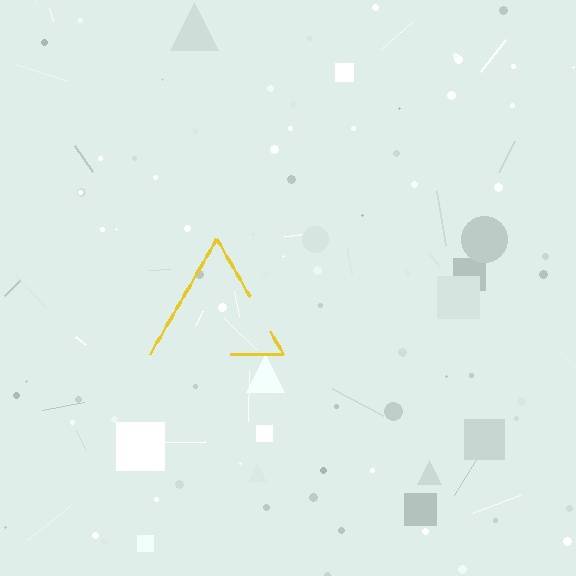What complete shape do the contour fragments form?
The contour fragments form a triangle.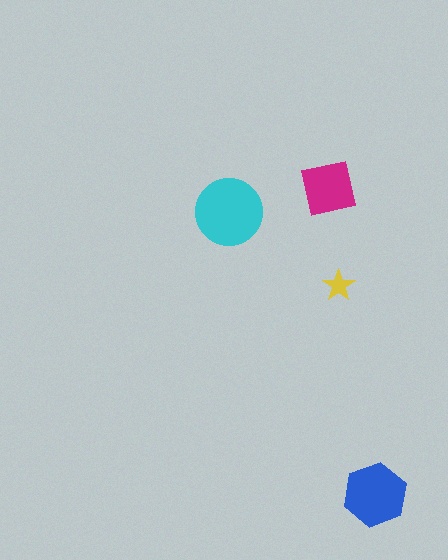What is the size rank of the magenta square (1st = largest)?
3rd.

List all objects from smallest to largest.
The yellow star, the magenta square, the blue hexagon, the cyan circle.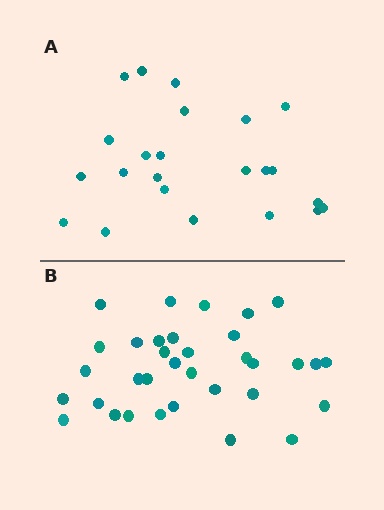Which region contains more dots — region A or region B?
Region B (the bottom region) has more dots.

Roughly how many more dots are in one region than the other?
Region B has roughly 12 or so more dots than region A.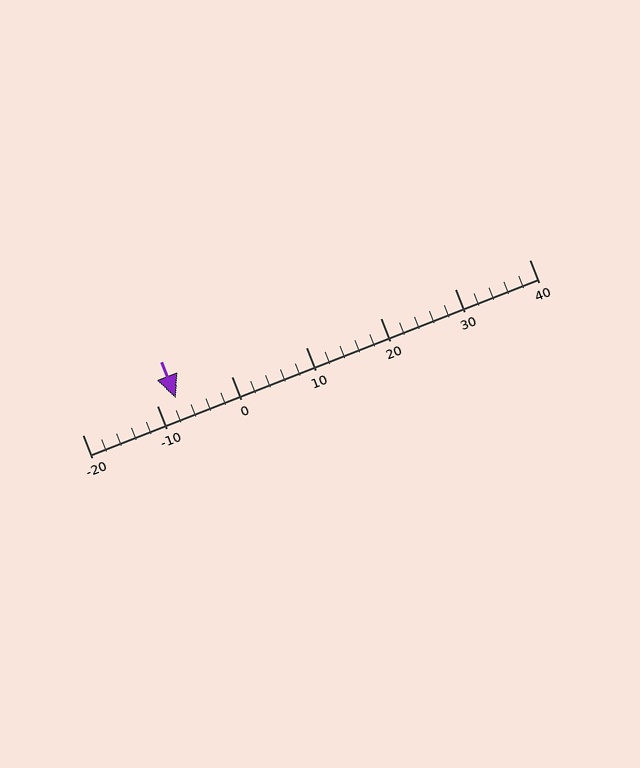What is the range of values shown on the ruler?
The ruler shows values from -20 to 40.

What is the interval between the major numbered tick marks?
The major tick marks are spaced 10 units apart.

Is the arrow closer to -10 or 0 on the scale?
The arrow is closer to -10.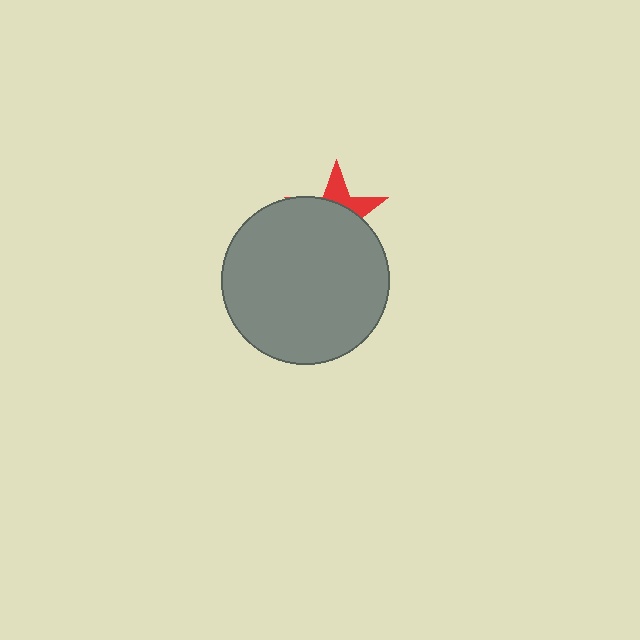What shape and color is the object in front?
The object in front is a gray circle.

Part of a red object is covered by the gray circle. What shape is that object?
It is a star.